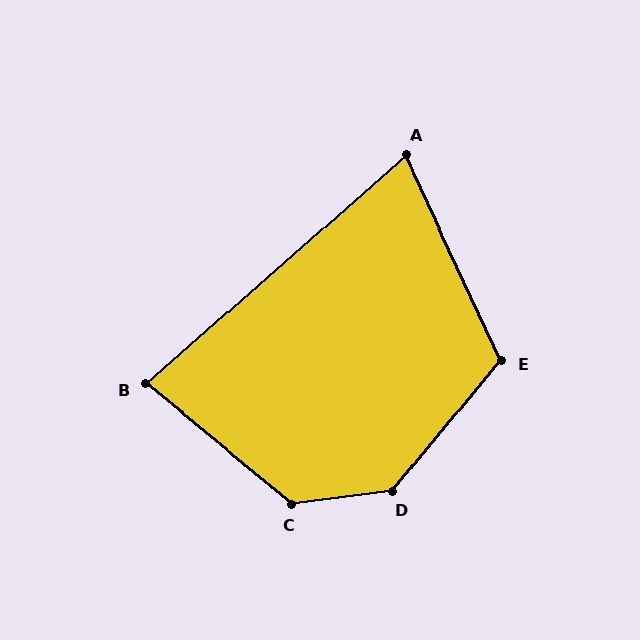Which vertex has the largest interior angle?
D, at approximately 137 degrees.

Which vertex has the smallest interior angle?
A, at approximately 74 degrees.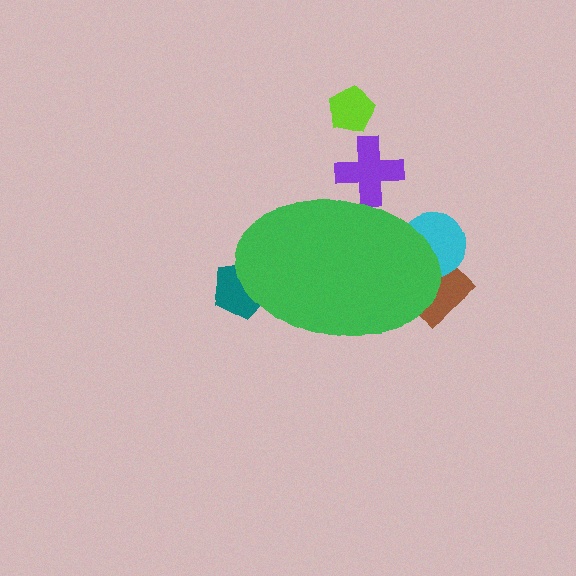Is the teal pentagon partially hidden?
Yes, the teal pentagon is partially hidden behind the green ellipse.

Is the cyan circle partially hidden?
Yes, the cyan circle is partially hidden behind the green ellipse.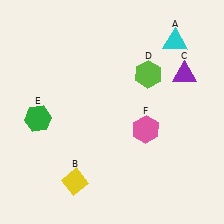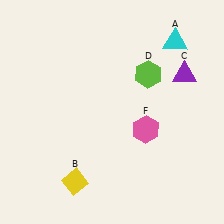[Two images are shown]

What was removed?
The green hexagon (E) was removed in Image 2.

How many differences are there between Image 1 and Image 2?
There is 1 difference between the two images.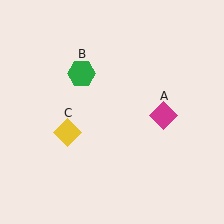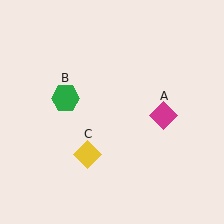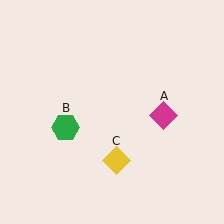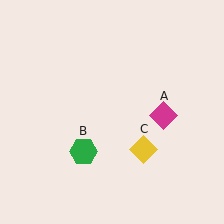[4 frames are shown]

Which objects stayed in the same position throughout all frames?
Magenta diamond (object A) remained stationary.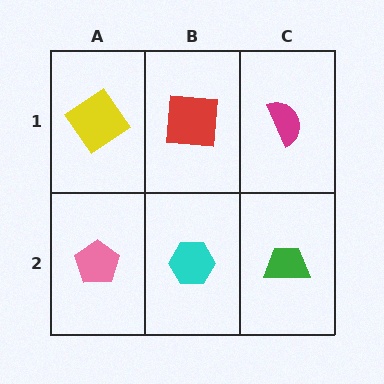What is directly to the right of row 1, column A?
A red square.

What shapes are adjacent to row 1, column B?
A cyan hexagon (row 2, column B), a yellow diamond (row 1, column A), a magenta semicircle (row 1, column C).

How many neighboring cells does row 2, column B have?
3.